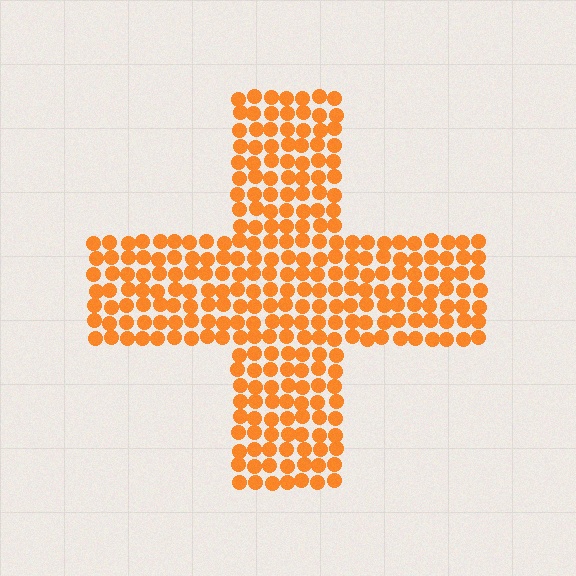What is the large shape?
The large shape is a cross.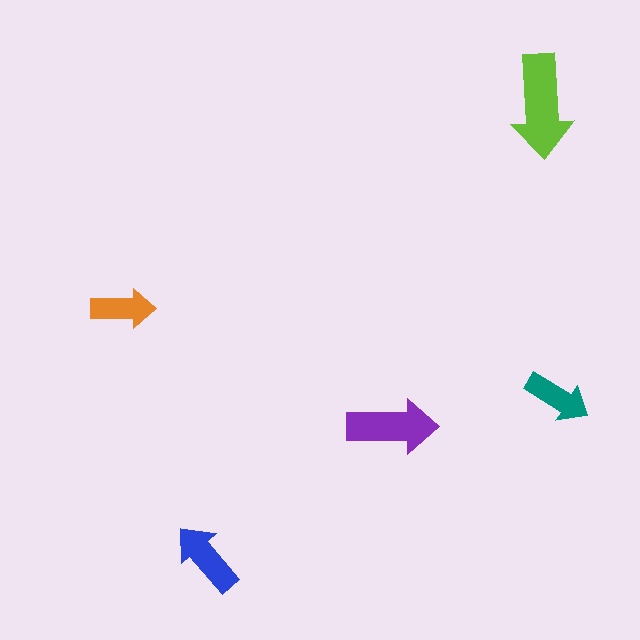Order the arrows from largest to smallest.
the lime one, the purple one, the blue one, the teal one, the orange one.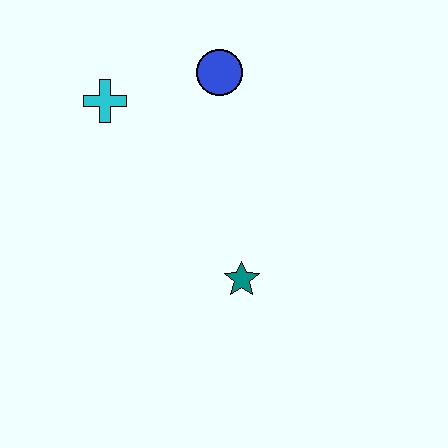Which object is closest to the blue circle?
The cyan cross is closest to the blue circle.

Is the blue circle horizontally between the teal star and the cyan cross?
Yes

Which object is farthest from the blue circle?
The teal star is farthest from the blue circle.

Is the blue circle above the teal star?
Yes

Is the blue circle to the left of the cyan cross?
No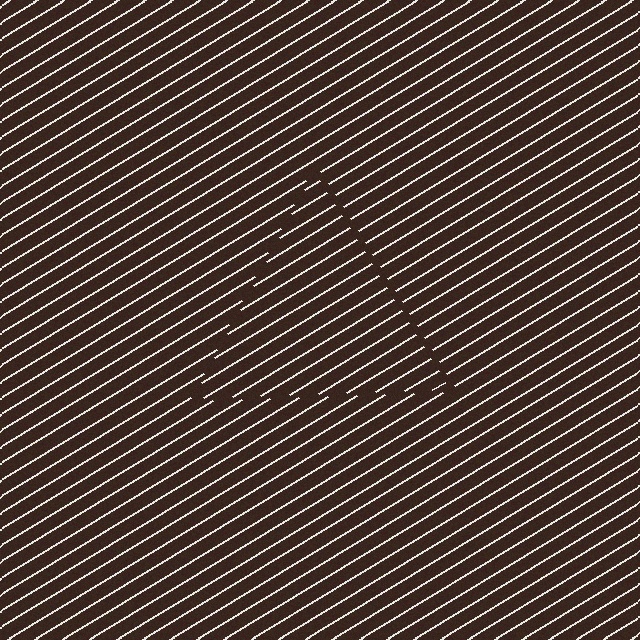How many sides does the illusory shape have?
3 sides — the line-ends trace a triangle.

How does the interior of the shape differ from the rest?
The interior of the shape contains the same grating, shifted by half a period — the contour is defined by the phase discontinuity where line-ends from the inner and outer gratings abut.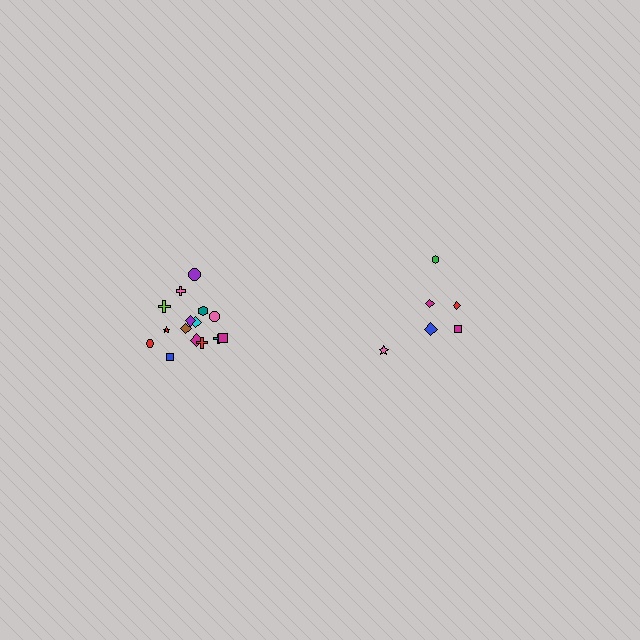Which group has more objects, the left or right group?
The left group.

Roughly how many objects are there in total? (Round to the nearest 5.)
Roughly 20 objects in total.